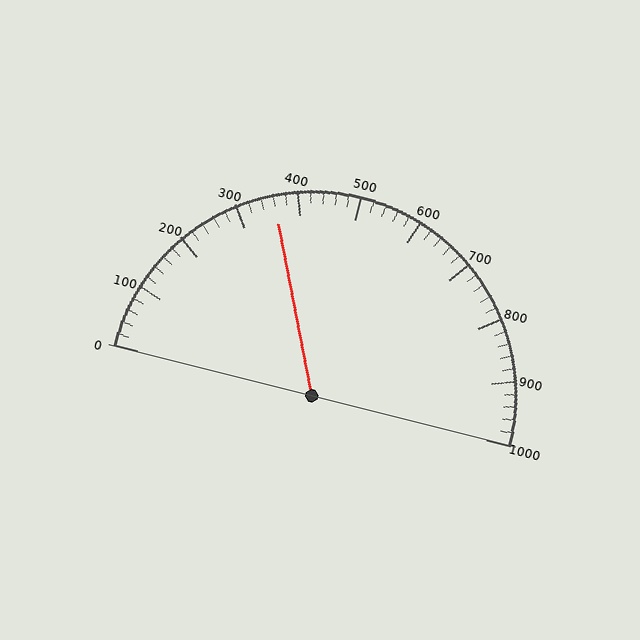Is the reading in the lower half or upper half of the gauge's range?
The reading is in the lower half of the range (0 to 1000).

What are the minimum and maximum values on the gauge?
The gauge ranges from 0 to 1000.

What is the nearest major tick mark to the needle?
The nearest major tick mark is 400.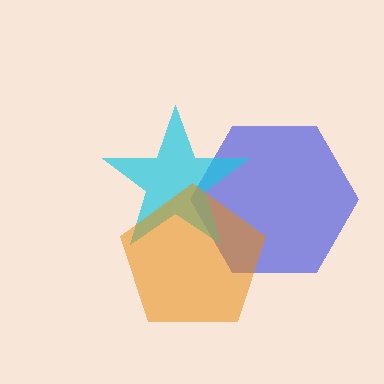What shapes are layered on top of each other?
The layered shapes are: a blue hexagon, a cyan star, an orange pentagon.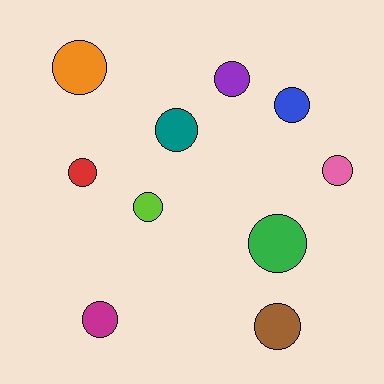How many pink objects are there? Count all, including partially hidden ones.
There is 1 pink object.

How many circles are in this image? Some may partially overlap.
There are 10 circles.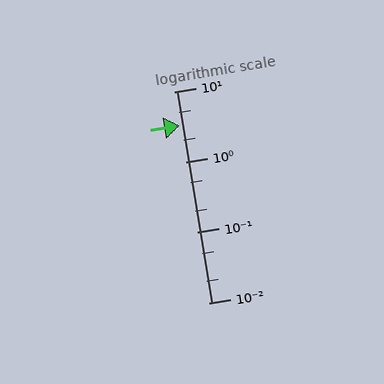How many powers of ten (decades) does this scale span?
The scale spans 3 decades, from 0.01 to 10.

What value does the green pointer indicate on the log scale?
The pointer indicates approximately 3.3.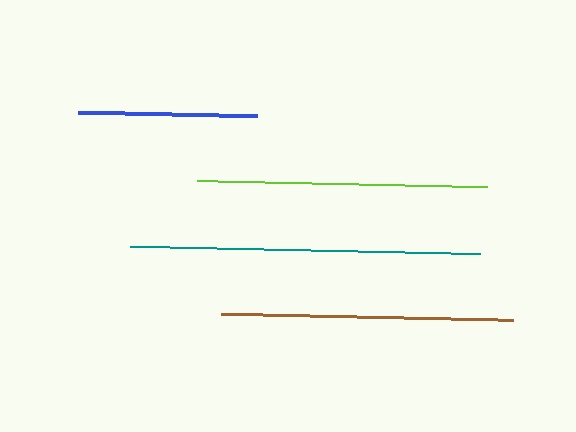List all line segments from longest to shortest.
From longest to shortest: teal, brown, lime, blue.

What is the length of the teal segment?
The teal segment is approximately 350 pixels long.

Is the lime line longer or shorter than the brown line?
The brown line is longer than the lime line.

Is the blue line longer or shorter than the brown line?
The brown line is longer than the blue line.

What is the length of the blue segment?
The blue segment is approximately 179 pixels long.